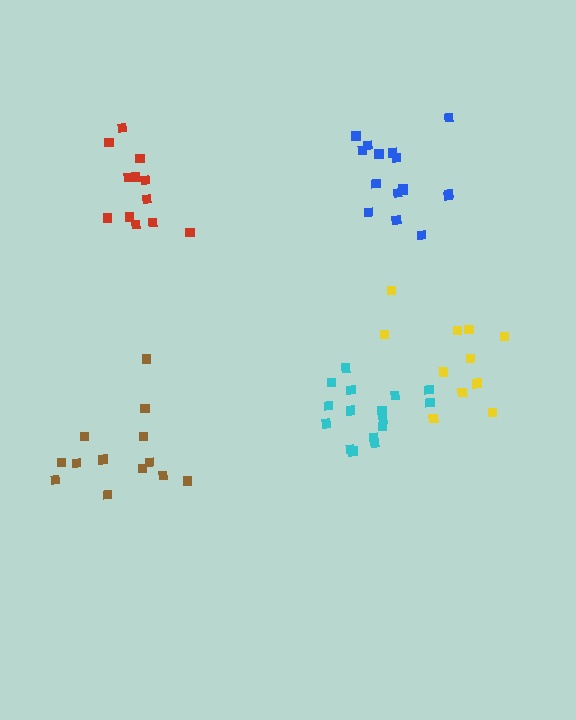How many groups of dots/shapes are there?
There are 5 groups.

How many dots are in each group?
Group 1: 13 dots, Group 2: 17 dots, Group 3: 17 dots, Group 4: 12 dots, Group 5: 11 dots (70 total).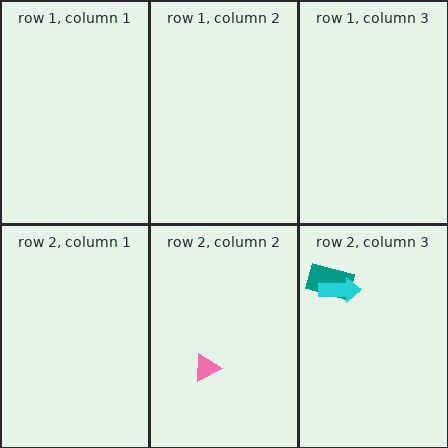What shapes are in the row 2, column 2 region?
The pink triangle.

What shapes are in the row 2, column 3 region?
The teal rectangle, the cyan arrow.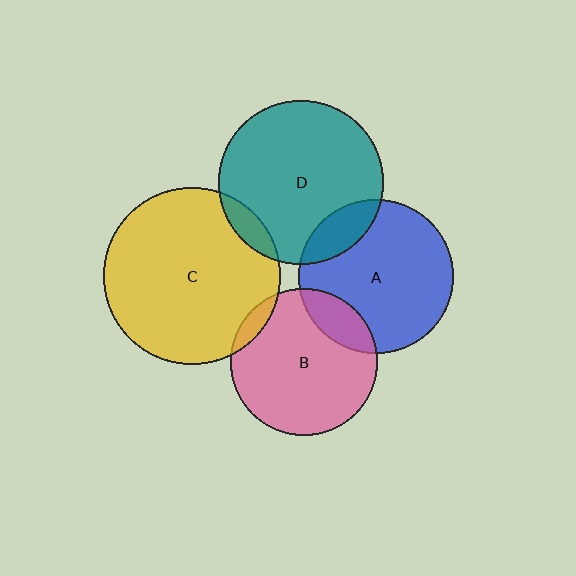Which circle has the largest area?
Circle C (yellow).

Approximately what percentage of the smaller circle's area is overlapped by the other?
Approximately 5%.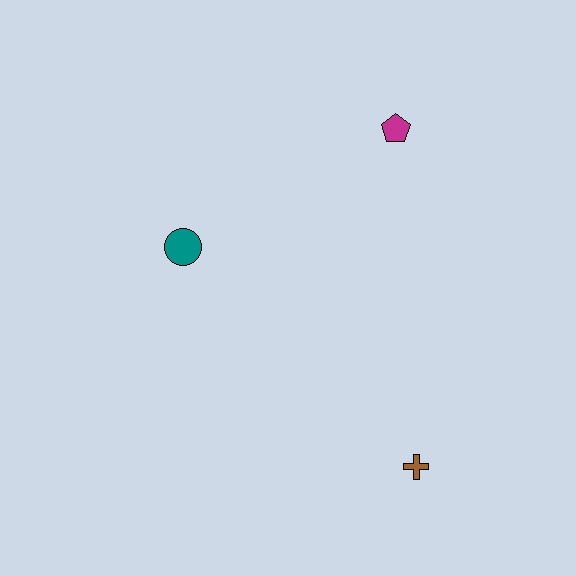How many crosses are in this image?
There is 1 cross.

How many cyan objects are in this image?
There are no cyan objects.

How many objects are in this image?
There are 3 objects.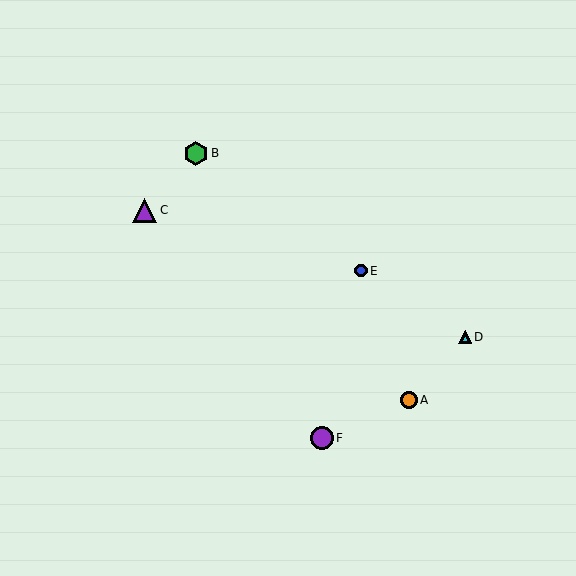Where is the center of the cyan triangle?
The center of the cyan triangle is at (465, 337).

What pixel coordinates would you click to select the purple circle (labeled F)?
Click at (322, 438) to select the purple circle F.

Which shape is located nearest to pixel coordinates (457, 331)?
The cyan triangle (labeled D) at (465, 337) is nearest to that location.